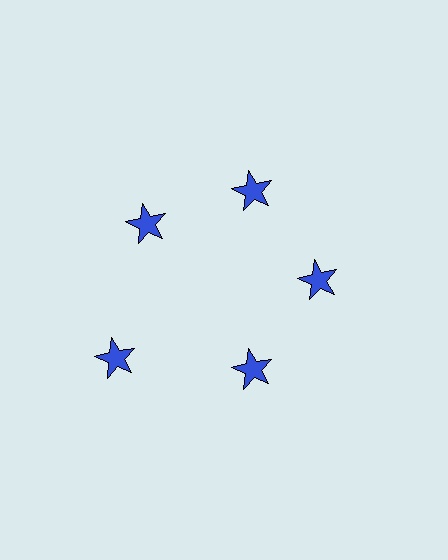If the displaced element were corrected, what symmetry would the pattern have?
It would have 5-fold rotational symmetry — the pattern would map onto itself every 72 degrees.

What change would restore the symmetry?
The symmetry would be restored by moving it inward, back onto the ring so that all 5 stars sit at equal angles and equal distance from the center.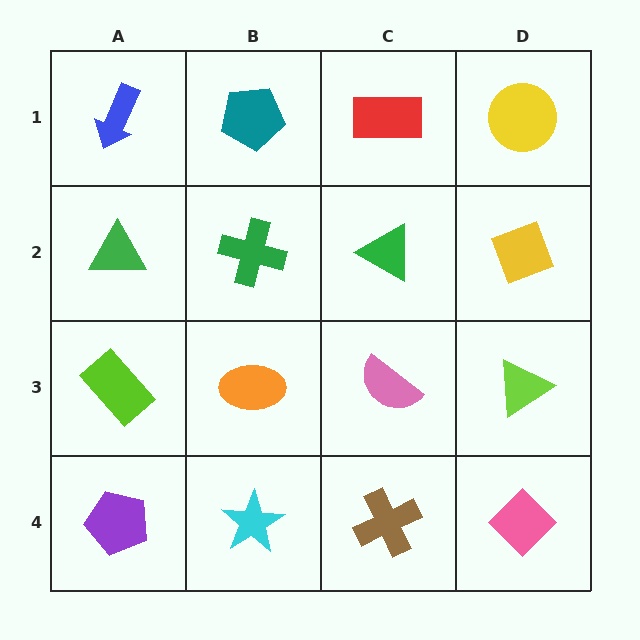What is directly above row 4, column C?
A pink semicircle.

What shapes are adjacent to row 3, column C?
A green triangle (row 2, column C), a brown cross (row 4, column C), an orange ellipse (row 3, column B), a lime triangle (row 3, column D).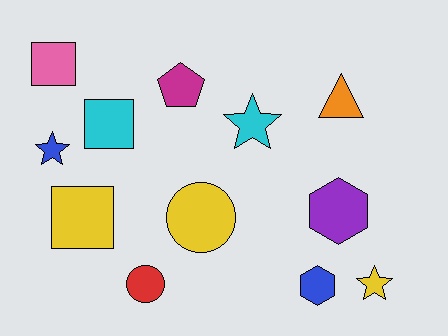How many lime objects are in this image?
There are no lime objects.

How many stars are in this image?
There are 3 stars.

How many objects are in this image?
There are 12 objects.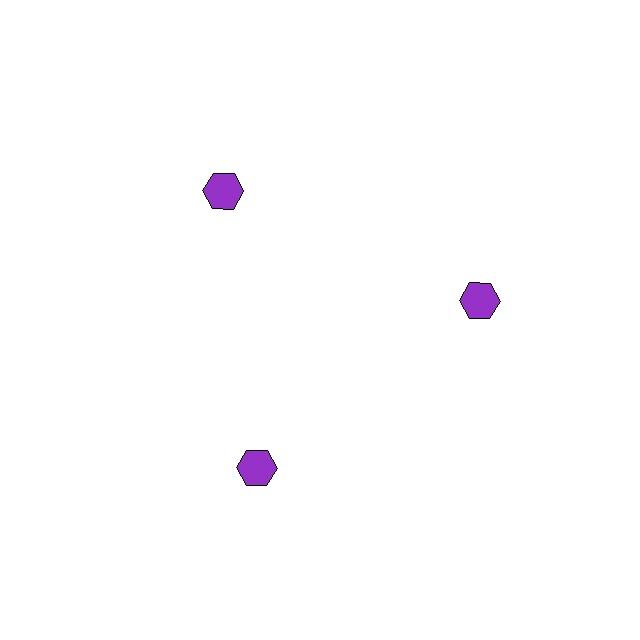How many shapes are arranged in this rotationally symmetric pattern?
There are 3 shapes, arranged in 3 groups of 1.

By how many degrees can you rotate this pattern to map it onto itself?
The pattern maps onto itself every 120 degrees of rotation.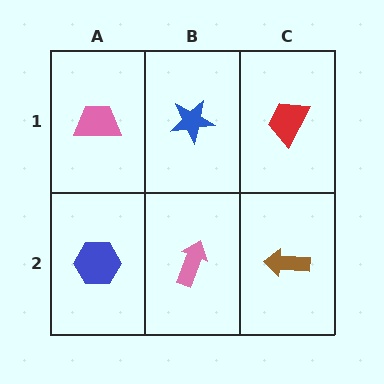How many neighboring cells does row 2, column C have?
2.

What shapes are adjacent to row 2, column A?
A pink trapezoid (row 1, column A), a pink arrow (row 2, column B).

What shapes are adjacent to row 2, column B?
A blue star (row 1, column B), a blue hexagon (row 2, column A), a brown arrow (row 2, column C).